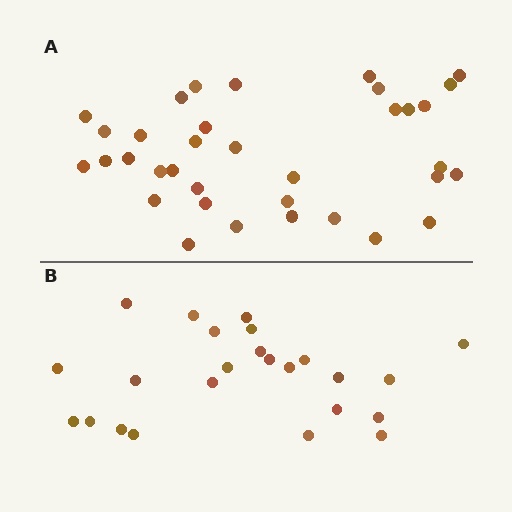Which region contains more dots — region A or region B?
Region A (the top region) has more dots.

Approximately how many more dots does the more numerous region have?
Region A has roughly 12 or so more dots than region B.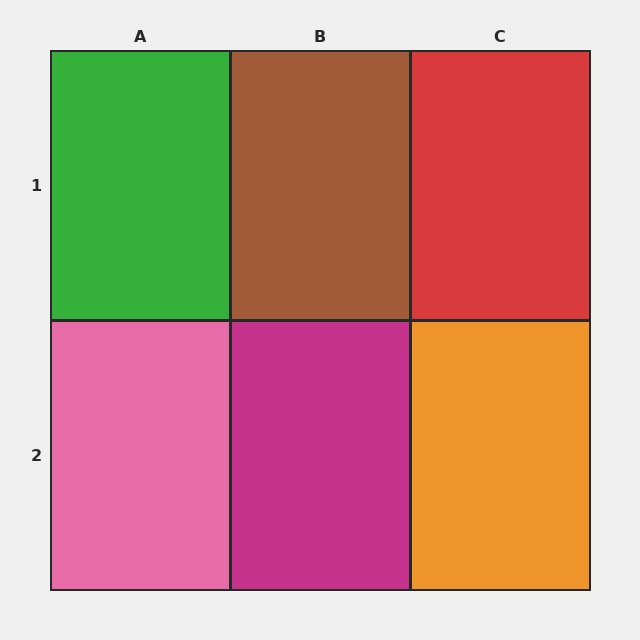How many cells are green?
1 cell is green.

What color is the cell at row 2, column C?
Orange.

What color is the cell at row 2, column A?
Pink.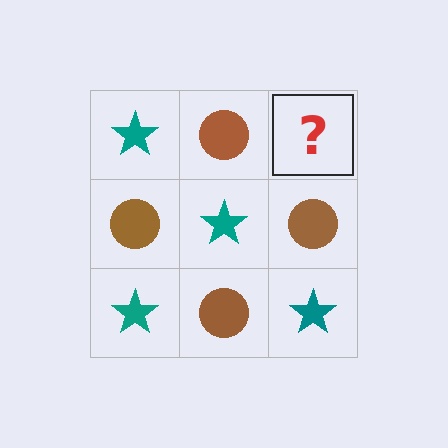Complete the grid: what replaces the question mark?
The question mark should be replaced with a teal star.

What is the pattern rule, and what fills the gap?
The rule is that it alternates teal star and brown circle in a checkerboard pattern. The gap should be filled with a teal star.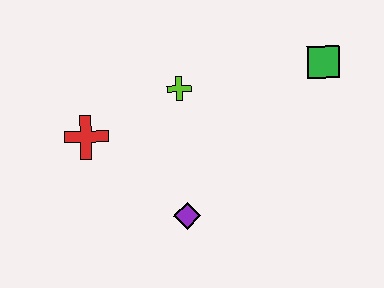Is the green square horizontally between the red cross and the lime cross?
No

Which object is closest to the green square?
The lime cross is closest to the green square.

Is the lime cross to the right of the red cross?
Yes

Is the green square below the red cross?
No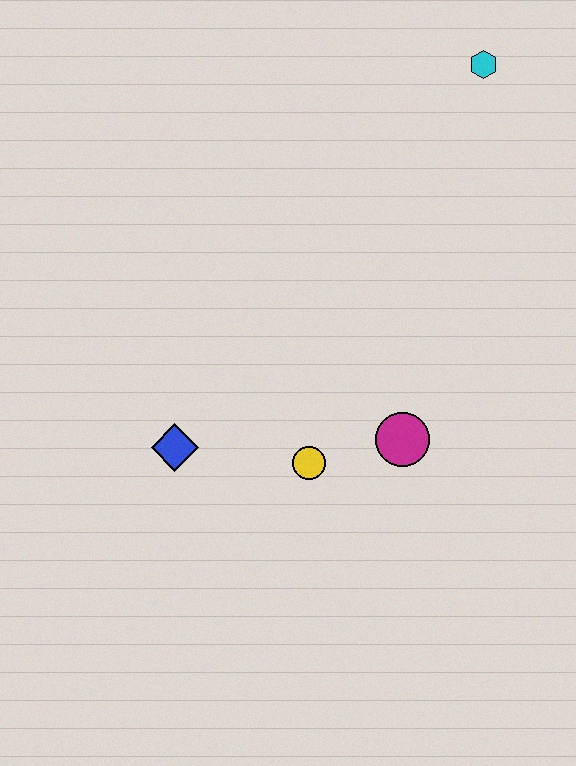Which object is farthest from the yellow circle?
The cyan hexagon is farthest from the yellow circle.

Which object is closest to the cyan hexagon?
The magenta circle is closest to the cyan hexagon.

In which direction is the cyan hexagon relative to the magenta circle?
The cyan hexagon is above the magenta circle.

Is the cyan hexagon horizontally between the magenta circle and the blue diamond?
No